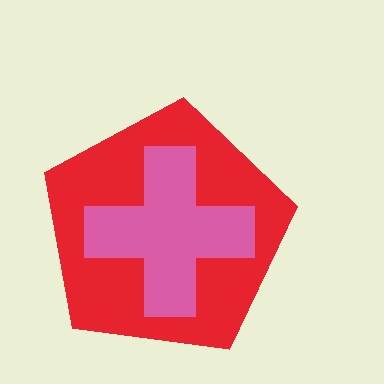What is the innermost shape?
The pink cross.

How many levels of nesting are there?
2.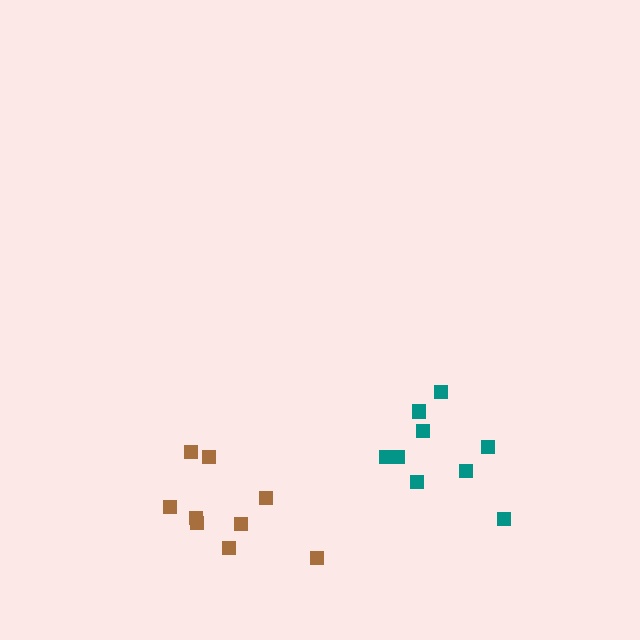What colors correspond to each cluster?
The clusters are colored: brown, teal.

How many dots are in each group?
Group 1: 9 dots, Group 2: 9 dots (18 total).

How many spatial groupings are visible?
There are 2 spatial groupings.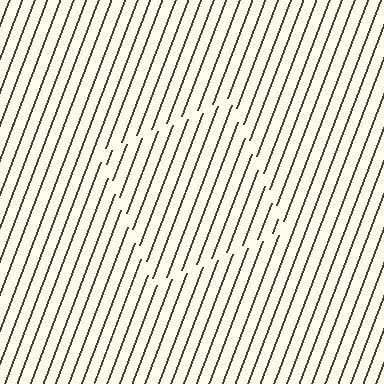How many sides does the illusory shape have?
4 sides — the line-ends trace a square.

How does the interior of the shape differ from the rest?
The interior of the shape contains the same grating, shifted by half a period — the contour is defined by the phase discontinuity where line-ends from the inner and outer gratings abut.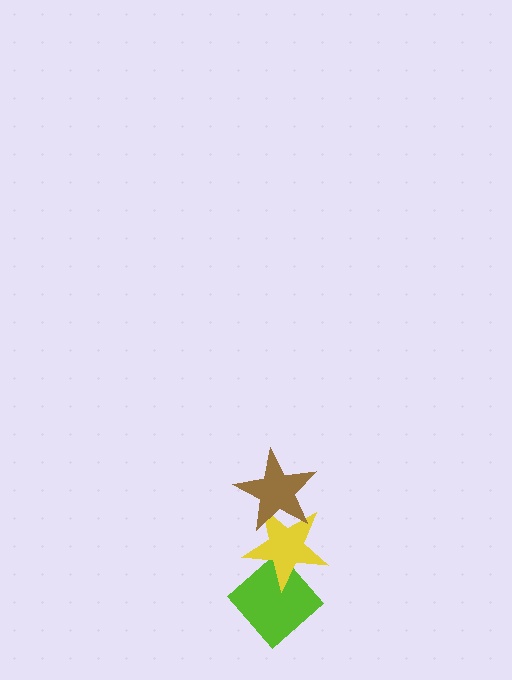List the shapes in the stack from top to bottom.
From top to bottom: the brown star, the yellow star, the lime diamond.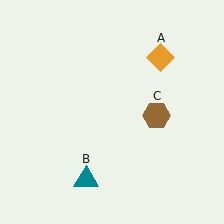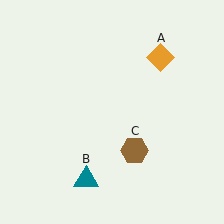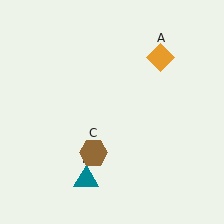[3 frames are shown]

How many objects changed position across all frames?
1 object changed position: brown hexagon (object C).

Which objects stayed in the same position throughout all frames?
Orange diamond (object A) and teal triangle (object B) remained stationary.